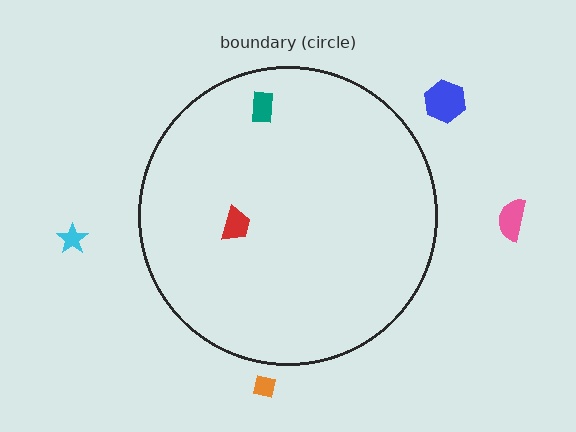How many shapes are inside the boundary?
2 inside, 4 outside.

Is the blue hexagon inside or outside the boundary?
Outside.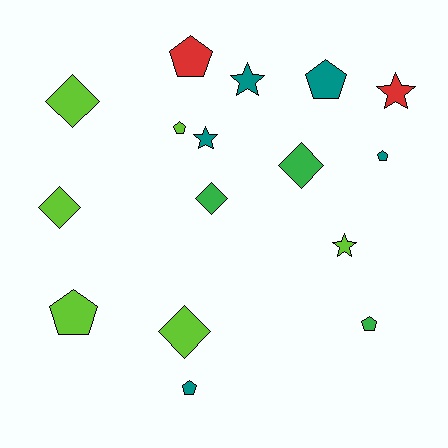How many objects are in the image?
There are 16 objects.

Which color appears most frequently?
Lime, with 6 objects.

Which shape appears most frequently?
Pentagon, with 7 objects.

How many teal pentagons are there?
There are 3 teal pentagons.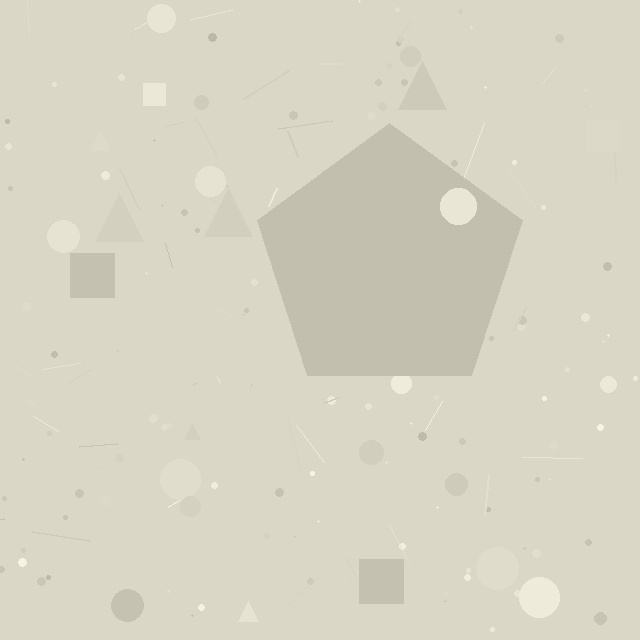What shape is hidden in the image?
A pentagon is hidden in the image.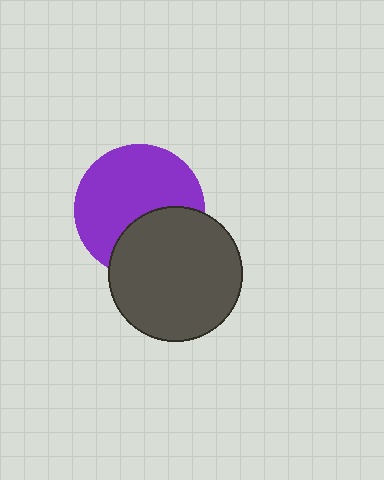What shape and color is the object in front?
The object in front is a dark gray circle.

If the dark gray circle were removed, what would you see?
You would see the complete purple circle.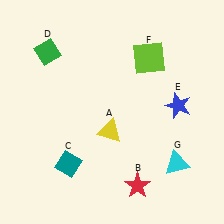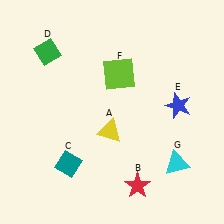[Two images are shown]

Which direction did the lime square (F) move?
The lime square (F) moved left.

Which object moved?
The lime square (F) moved left.